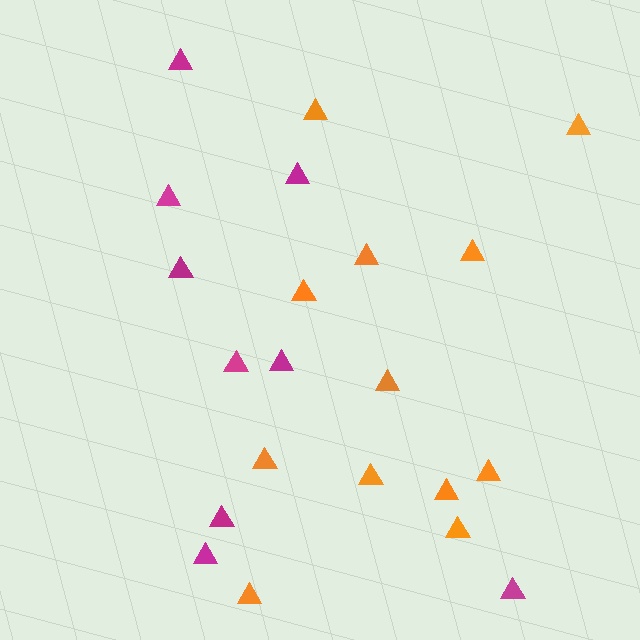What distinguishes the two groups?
There are 2 groups: one group of orange triangles (12) and one group of magenta triangles (9).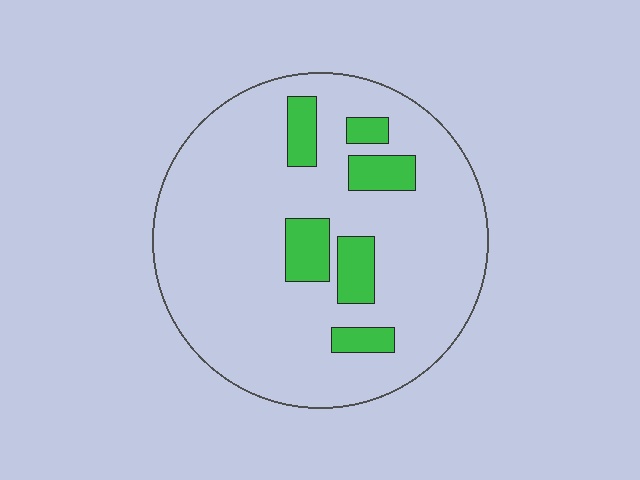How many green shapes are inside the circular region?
6.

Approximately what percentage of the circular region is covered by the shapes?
Approximately 15%.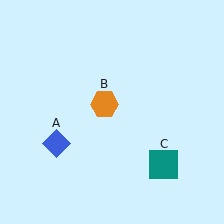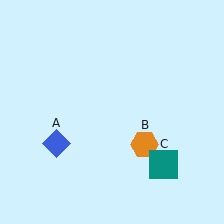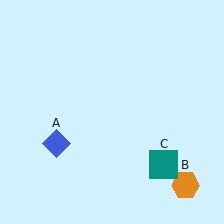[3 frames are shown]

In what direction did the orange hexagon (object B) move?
The orange hexagon (object B) moved down and to the right.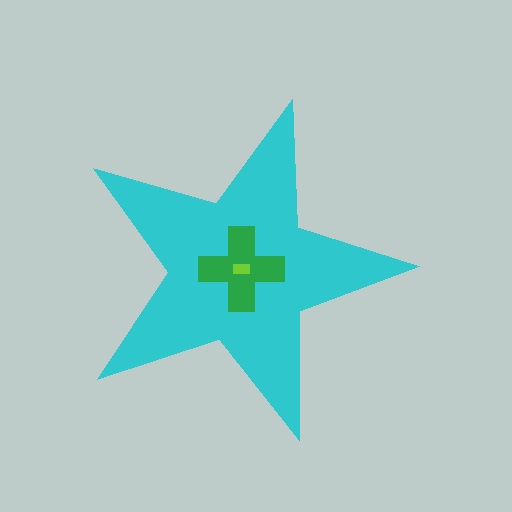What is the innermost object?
The lime rectangle.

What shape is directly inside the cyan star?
The green cross.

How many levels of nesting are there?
3.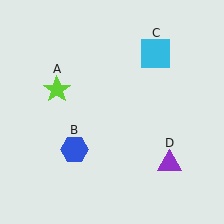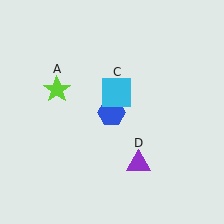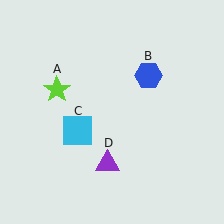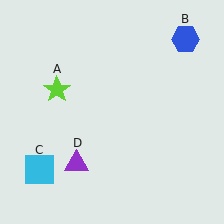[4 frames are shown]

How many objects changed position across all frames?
3 objects changed position: blue hexagon (object B), cyan square (object C), purple triangle (object D).